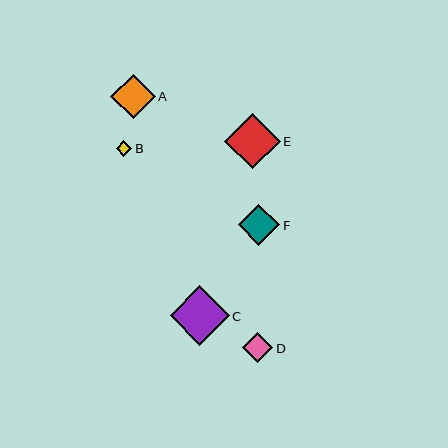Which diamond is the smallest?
Diamond B is the smallest with a size of approximately 15 pixels.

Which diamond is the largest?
Diamond C is the largest with a size of approximately 59 pixels.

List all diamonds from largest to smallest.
From largest to smallest: C, E, A, F, D, B.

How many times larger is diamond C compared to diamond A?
Diamond C is approximately 1.3 times the size of diamond A.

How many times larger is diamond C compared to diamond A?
Diamond C is approximately 1.3 times the size of diamond A.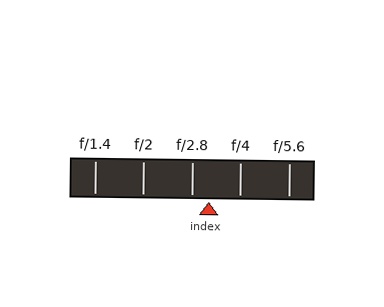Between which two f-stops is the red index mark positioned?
The index mark is between f/2.8 and f/4.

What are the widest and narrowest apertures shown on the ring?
The widest aperture shown is f/1.4 and the narrowest is f/5.6.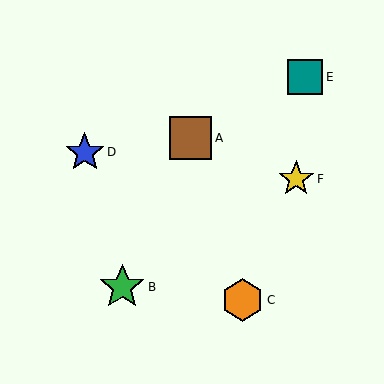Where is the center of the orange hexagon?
The center of the orange hexagon is at (242, 300).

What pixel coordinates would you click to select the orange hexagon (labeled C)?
Click at (242, 300) to select the orange hexagon C.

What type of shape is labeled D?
Shape D is a blue star.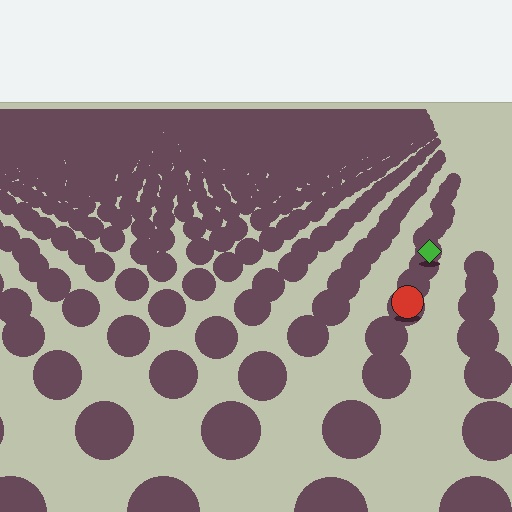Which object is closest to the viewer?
The red circle is closest. The texture marks near it are larger and more spread out.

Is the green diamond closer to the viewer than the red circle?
No. The red circle is closer — you can tell from the texture gradient: the ground texture is coarser near it.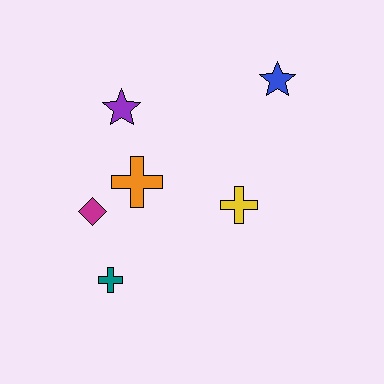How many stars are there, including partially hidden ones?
There are 2 stars.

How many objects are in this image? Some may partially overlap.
There are 6 objects.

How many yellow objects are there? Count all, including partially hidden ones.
There is 1 yellow object.